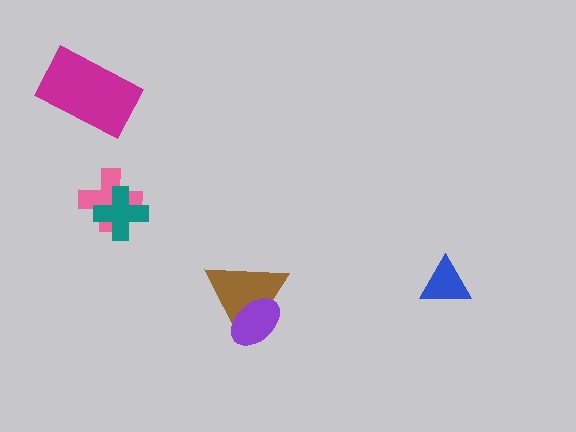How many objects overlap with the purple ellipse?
1 object overlaps with the purple ellipse.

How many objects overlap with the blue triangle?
0 objects overlap with the blue triangle.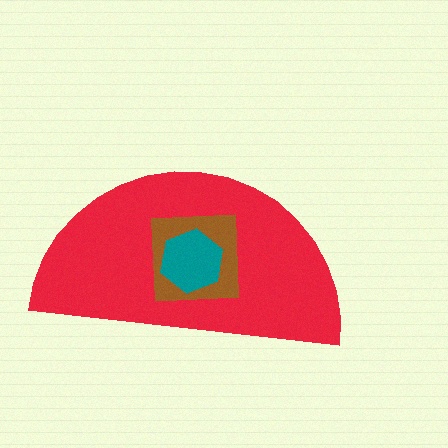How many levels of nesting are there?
3.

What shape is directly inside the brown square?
The teal hexagon.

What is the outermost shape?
The red semicircle.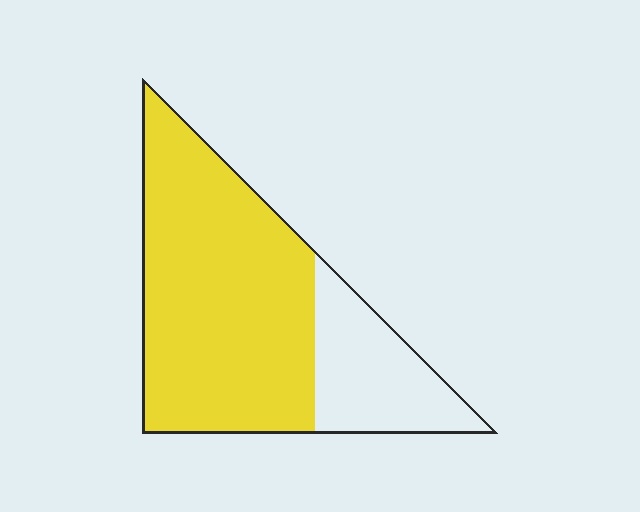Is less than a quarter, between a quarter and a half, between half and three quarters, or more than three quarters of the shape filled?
Between half and three quarters.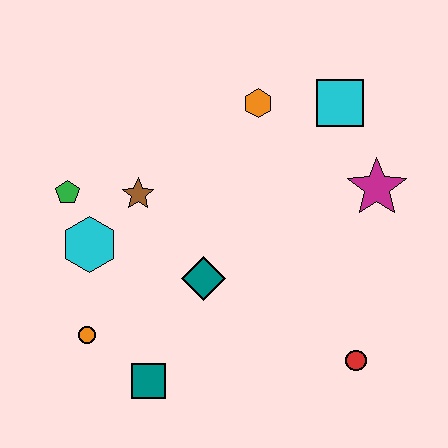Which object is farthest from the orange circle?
The cyan square is farthest from the orange circle.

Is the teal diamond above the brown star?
No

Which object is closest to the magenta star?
The cyan square is closest to the magenta star.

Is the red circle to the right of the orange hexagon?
Yes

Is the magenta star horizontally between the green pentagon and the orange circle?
No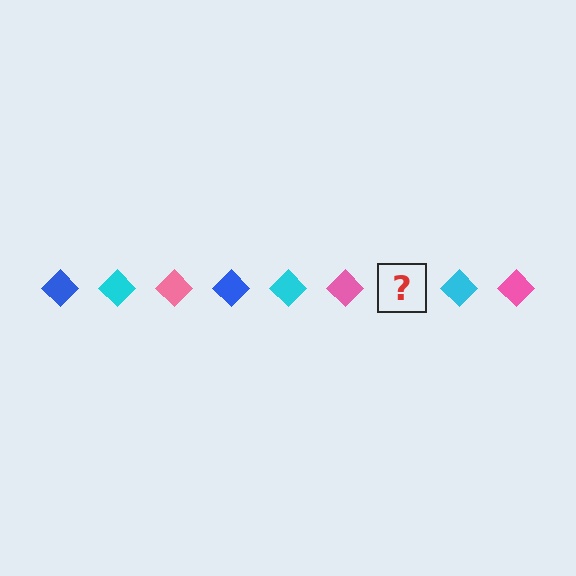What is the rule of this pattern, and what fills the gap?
The rule is that the pattern cycles through blue, cyan, pink diamonds. The gap should be filled with a blue diamond.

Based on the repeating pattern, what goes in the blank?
The blank should be a blue diamond.